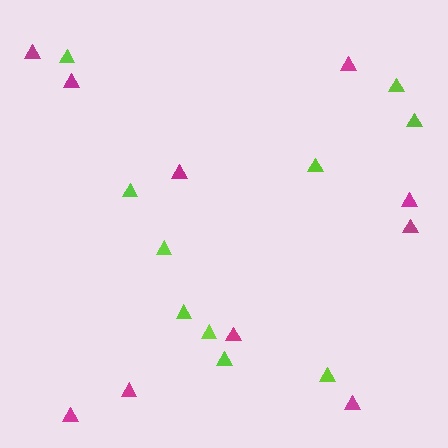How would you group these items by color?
There are 2 groups: one group of magenta triangles (10) and one group of lime triangles (10).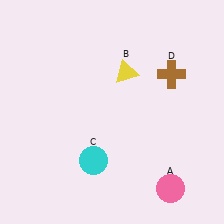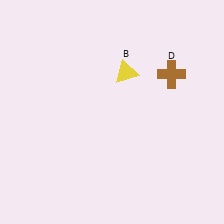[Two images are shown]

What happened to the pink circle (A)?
The pink circle (A) was removed in Image 2. It was in the bottom-right area of Image 1.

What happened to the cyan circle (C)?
The cyan circle (C) was removed in Image 2. It was in the bottom-left area of Image 1.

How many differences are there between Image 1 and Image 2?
There are 2 differences between the two images.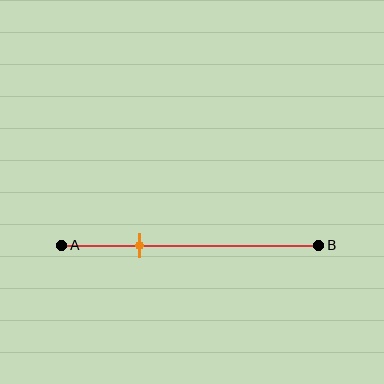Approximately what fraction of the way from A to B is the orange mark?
The orange mark is approximately 30% of the way from A to B.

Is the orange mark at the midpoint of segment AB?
No, the mark is at about 30% from A, not at the 50% midpoint.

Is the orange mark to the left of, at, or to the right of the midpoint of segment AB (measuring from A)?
The orange mark is to the left of the midpoint of segment AB.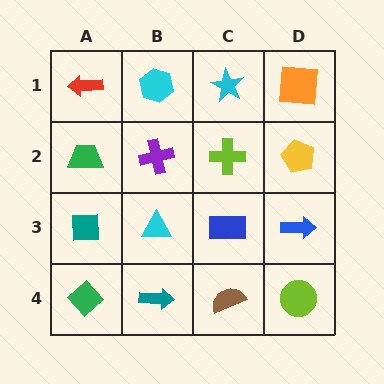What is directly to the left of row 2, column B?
A green trapezoid.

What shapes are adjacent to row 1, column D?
A yellow pentagon (row 2, column D), a cyan star (row 1, column C).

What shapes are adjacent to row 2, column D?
An orange square (row 1, column D), a blue arrow (row 3, column D), a lime cross (row 2, column C).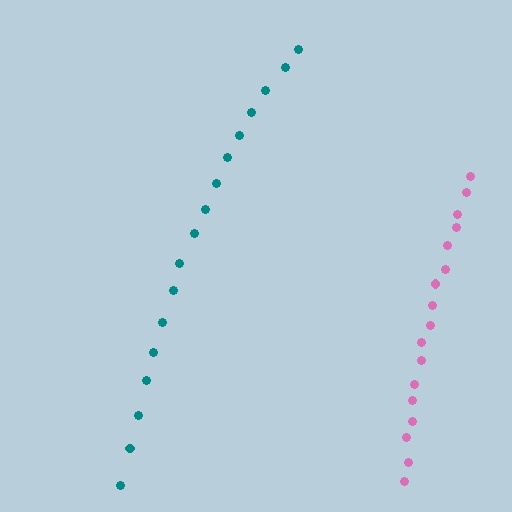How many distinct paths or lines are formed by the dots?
There are 2 distinct paths.